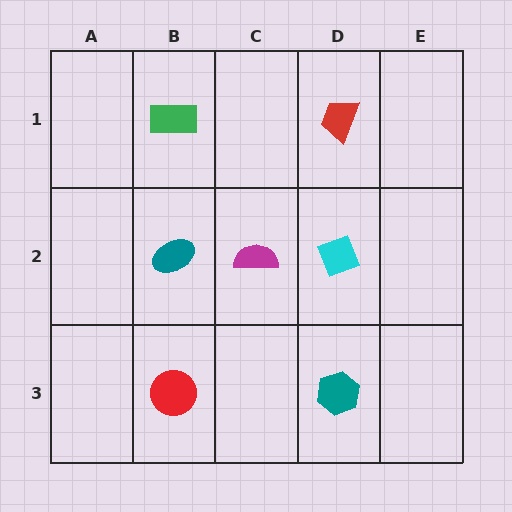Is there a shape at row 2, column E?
No, that cell is empty.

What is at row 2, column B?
A teal ellipse.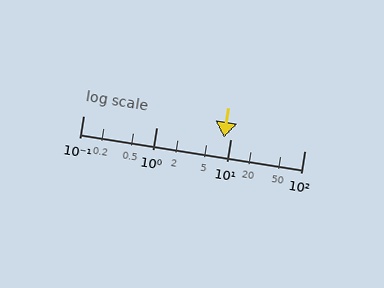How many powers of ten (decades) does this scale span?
The scale spans 3 decades, from 0.1 to 100.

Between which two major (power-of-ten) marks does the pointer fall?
The pointer is between 1 and 10.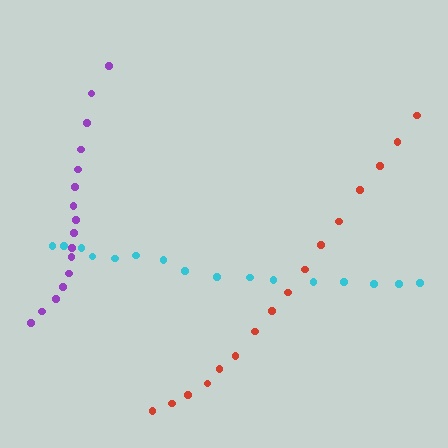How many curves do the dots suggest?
There are 3 distinct paths.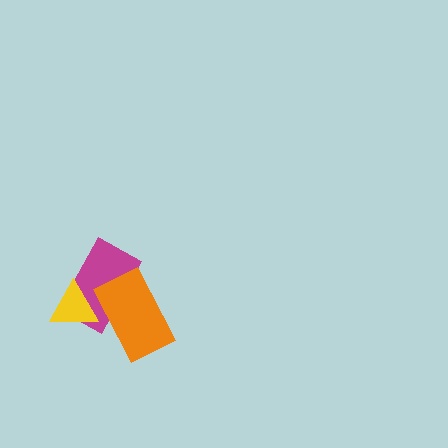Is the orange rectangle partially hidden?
No, no other shape covers it.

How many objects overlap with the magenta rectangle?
2 objects overlap with the magenta rectangle.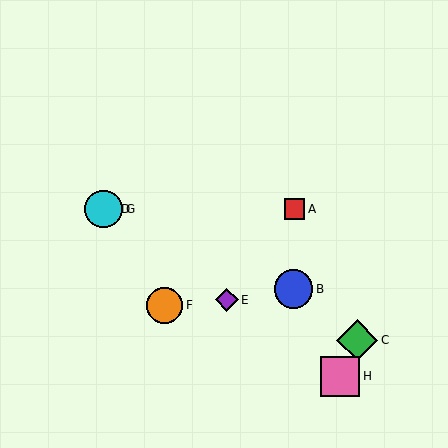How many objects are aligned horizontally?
3 objects (A, D, G) are aligned horizontally.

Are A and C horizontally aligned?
No, A is at y≈209 and C is at y≈340.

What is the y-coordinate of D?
Object D is at y≈209.